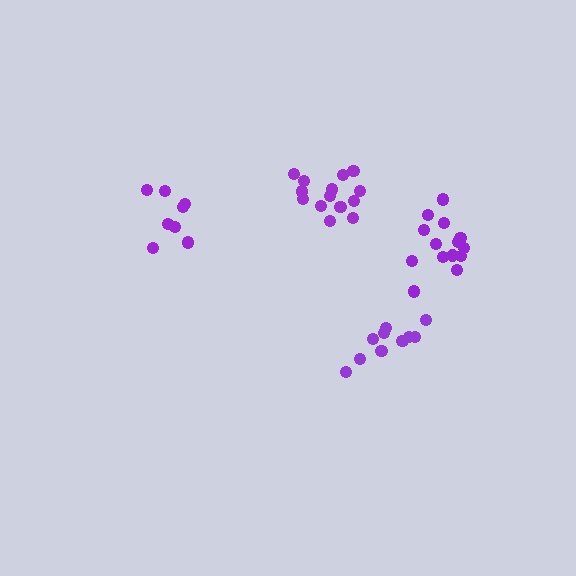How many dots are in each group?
Group 1: 8 dots, Group 2: 14 dots, Group 3: 14 dots, Group 4: 11 dots (47 total).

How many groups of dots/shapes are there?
There are 4 groups.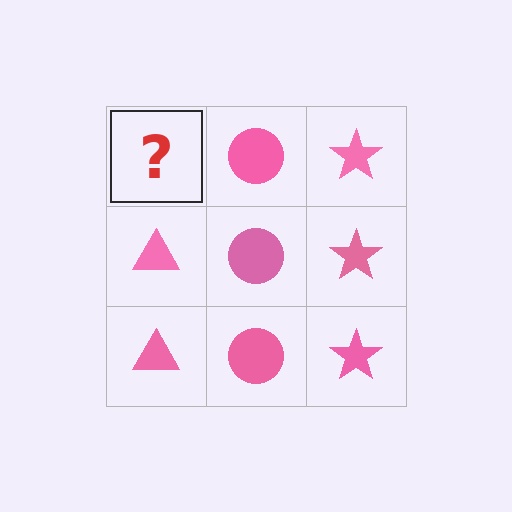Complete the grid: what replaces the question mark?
The question mark should be replaced with a pink triangle.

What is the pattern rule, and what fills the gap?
The rule is that each column has a consistent shape. The gap should be filled with a pink triangle.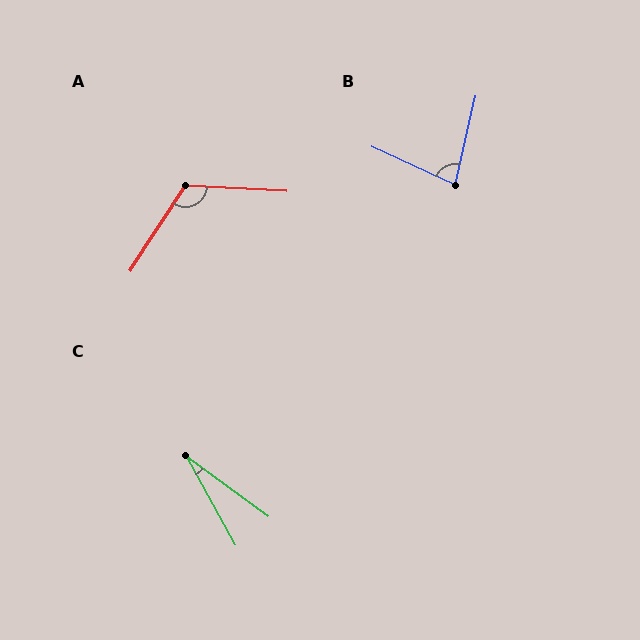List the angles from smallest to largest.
C (24°), B (78°), A (120°).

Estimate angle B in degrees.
Approximately 78 degrees.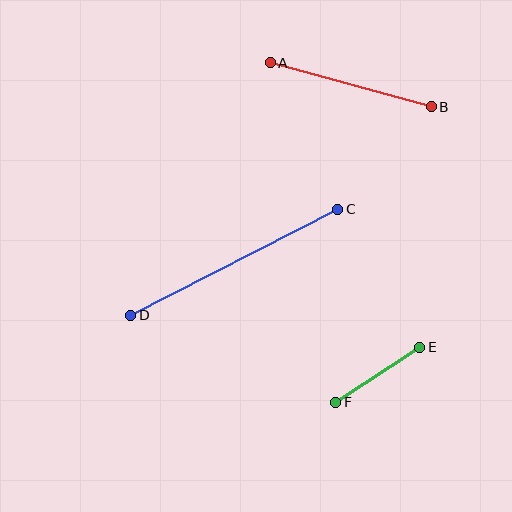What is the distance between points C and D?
The distance is approximately 233 pixels.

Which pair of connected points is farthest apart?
Points C and D are farthest apart.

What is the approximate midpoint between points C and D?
The midpoint is at approximately (234, 262) pixels.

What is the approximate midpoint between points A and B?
The midpoint is at approximately (351, 85) pixels.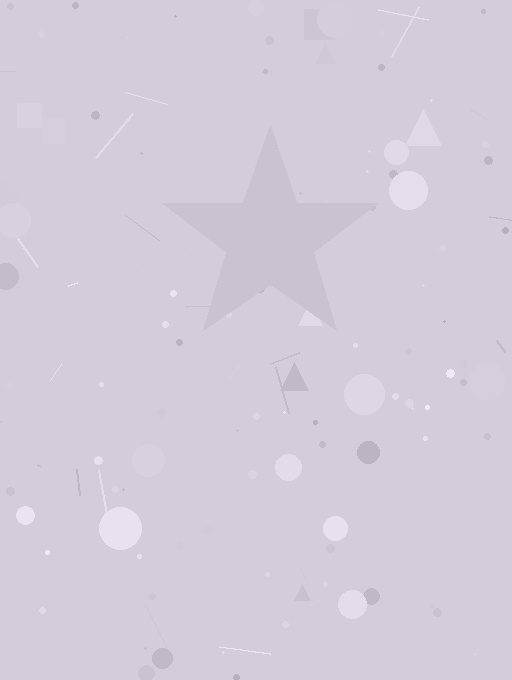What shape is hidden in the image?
A star is hidden in the image.